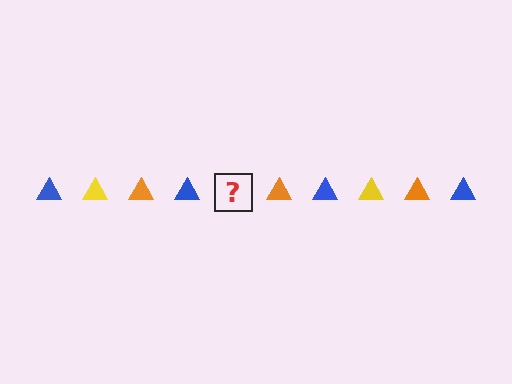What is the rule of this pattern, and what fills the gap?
The rule is that the pattern cycles through blue, yellow, orange triangles. The gap should be filled with a yellow triangle.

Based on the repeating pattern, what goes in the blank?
The blank should be a yellow triangle.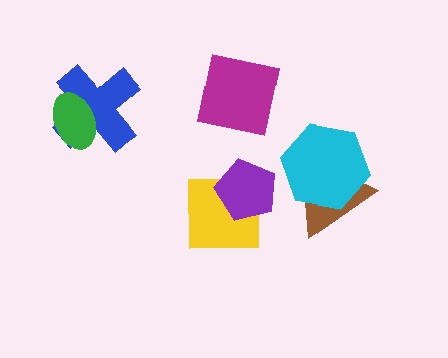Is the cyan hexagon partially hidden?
No, no other shape covers it.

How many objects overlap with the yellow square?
1 object overlaps with the yellow square.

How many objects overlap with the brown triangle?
1 object overlaps with the brown triangle.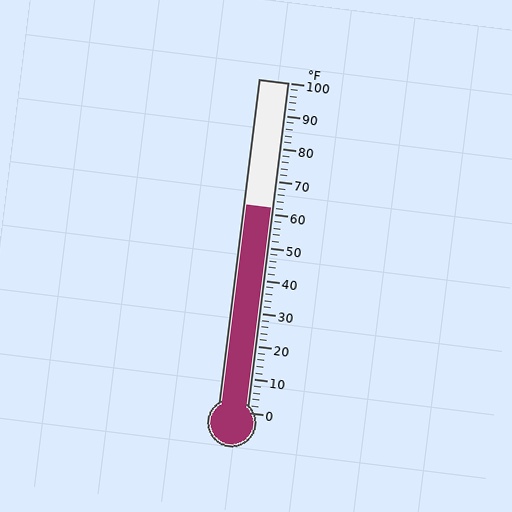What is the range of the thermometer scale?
The thermometer scale ranges from 0°F to 100°F.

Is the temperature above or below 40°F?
The temperature is above 40°F.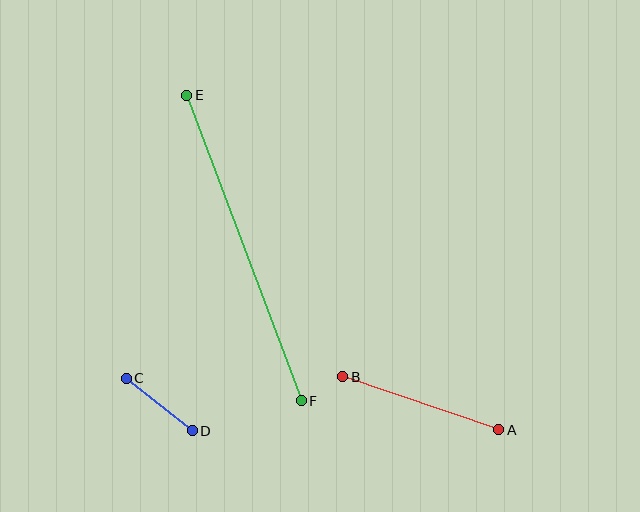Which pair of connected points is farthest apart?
Points E and F are farthest apart.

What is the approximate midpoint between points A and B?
The midpoint is at approximately (421, 403) pixels.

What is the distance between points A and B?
The distance is approximately 165 pixels.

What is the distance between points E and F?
The distance is approximately 326 pixels.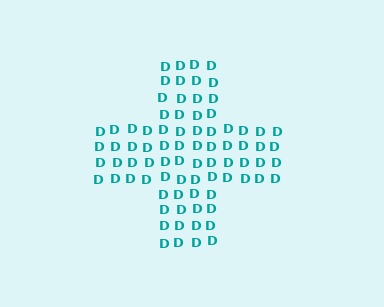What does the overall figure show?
The overall figure shows a cross.